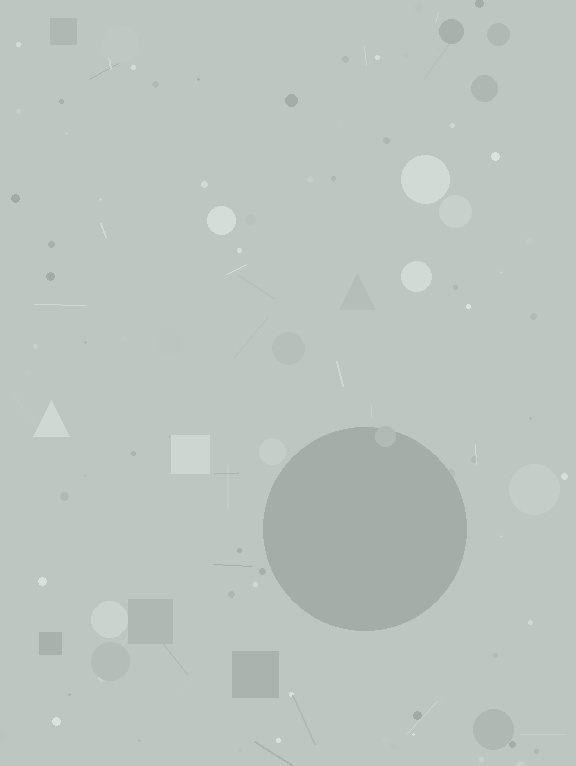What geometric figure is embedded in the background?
A circle is embedded in the background.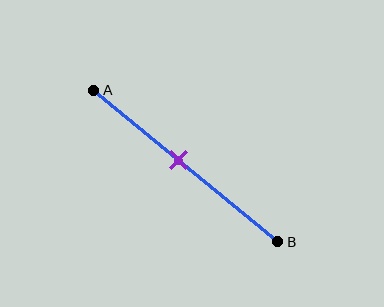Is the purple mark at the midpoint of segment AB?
No, the mark is at about 45% from A, not at the 50% midpoint.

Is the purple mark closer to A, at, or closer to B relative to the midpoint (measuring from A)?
The purple mark is closer to point A than the midpoint of segment AB.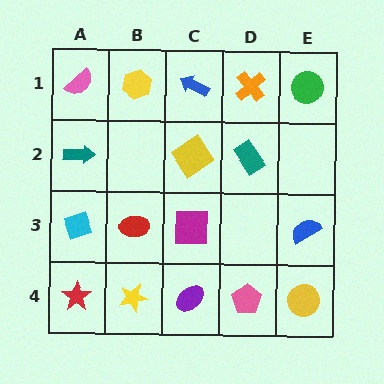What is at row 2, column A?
A teal arrow.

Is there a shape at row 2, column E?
No, that cell is empty.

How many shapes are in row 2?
3 shapes.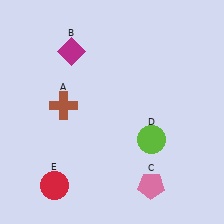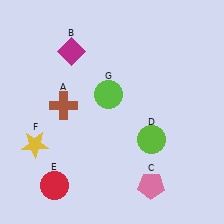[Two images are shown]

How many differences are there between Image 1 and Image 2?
There are 2 differences between the two images.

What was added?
A yellow star (F), a lime circle (G) were added in Image 2.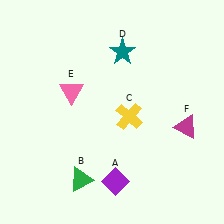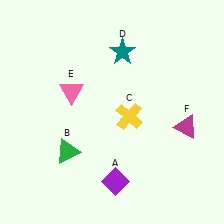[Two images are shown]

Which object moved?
The green triangle (B) moved up.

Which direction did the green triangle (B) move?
The green triangle (B) moved up.